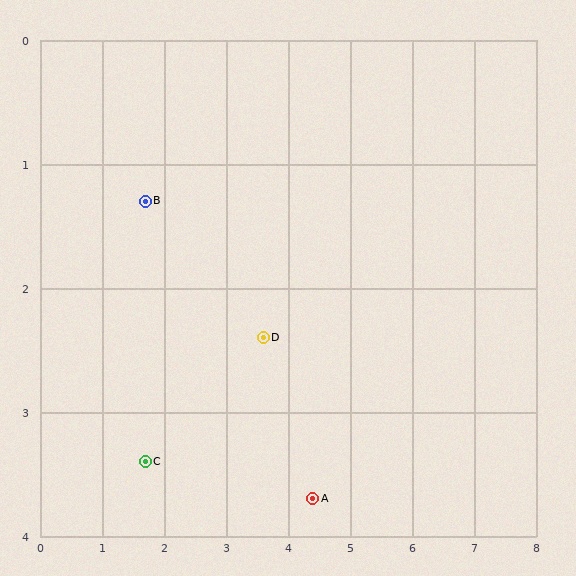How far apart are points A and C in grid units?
Points A and C are about 2.7 grid units apart.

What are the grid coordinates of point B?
Point B is at approximately (1.7, 1.3).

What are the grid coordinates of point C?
Point C is at approximately (1.7, 3.4).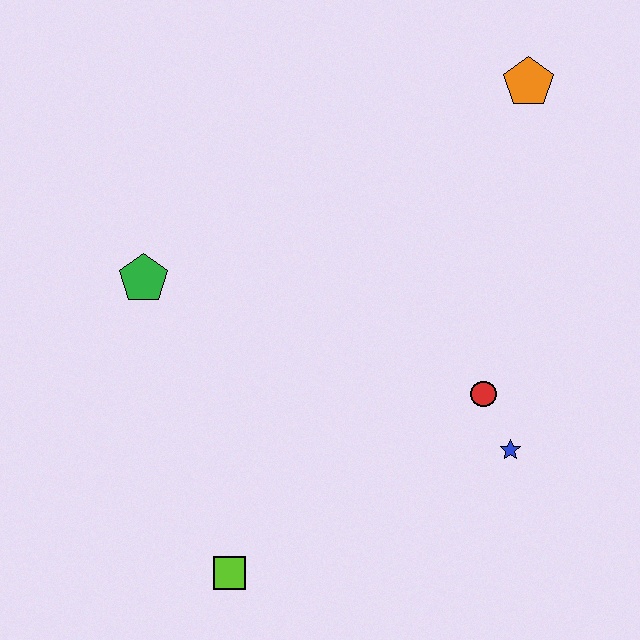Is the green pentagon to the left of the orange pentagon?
Yes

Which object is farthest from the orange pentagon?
The lime square is farthest from the orange pentagon.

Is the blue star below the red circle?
Yes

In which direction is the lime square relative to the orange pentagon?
The lime square is below the orange pentagon.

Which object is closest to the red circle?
The blue star is closest to the red circle.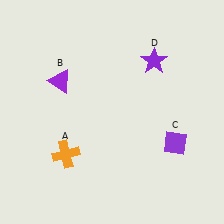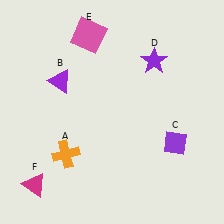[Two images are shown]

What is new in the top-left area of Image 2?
A pink square (E) was added in the top-left area of Image 2.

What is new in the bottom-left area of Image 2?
A magenta triangle (F) was added in the bottom-left area of Image 2.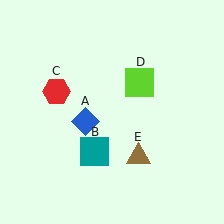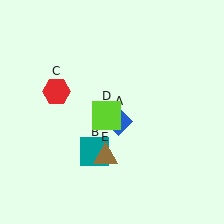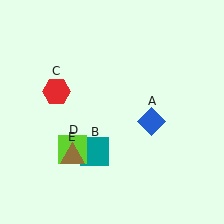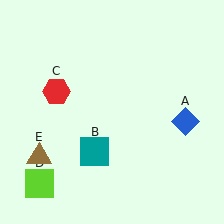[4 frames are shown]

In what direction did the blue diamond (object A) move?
The blue diamond (object A) moved right.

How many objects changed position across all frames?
3 objects changed position: blue diamond (object A), lime square (object D), brown triangle (object E).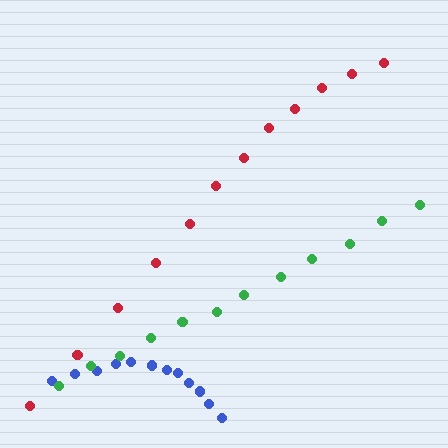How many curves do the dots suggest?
There are 3 distinct paths.